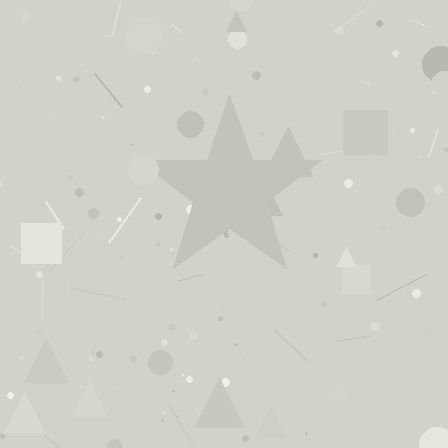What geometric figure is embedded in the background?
A star is embedded in the background.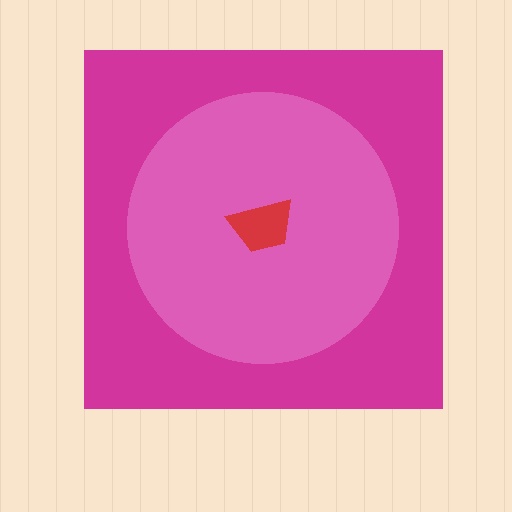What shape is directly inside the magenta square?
The pink circle.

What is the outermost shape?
The magenta square.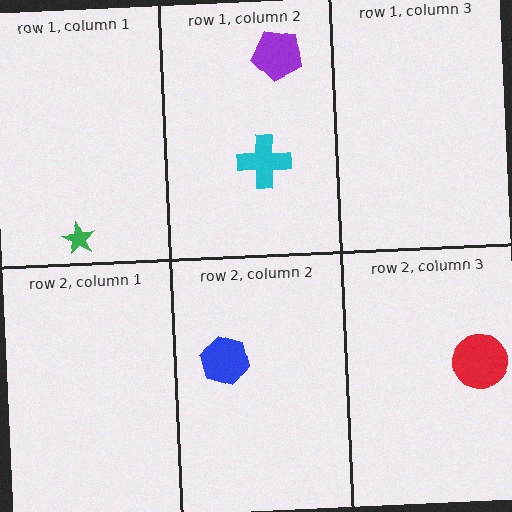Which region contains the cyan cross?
The row 1, column 2 region.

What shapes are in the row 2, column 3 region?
The red circle.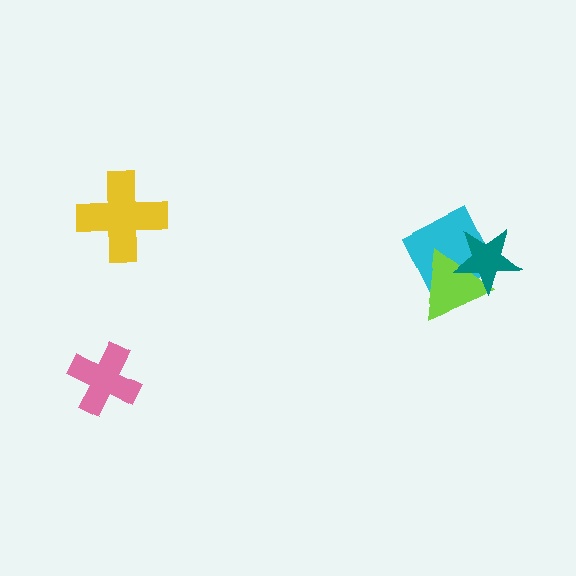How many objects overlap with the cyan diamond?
2 objects overlap with the cyan diamond.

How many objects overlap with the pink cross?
0 objects overlap with the pink cross.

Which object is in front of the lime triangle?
The teal star is in front of the lime triangle.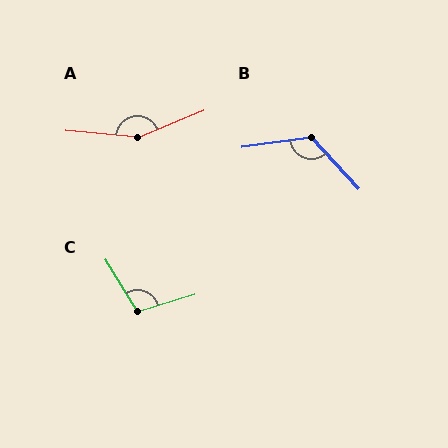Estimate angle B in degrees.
Approximately 125 degrees.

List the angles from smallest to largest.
C (105°), B (125°), A (152°).